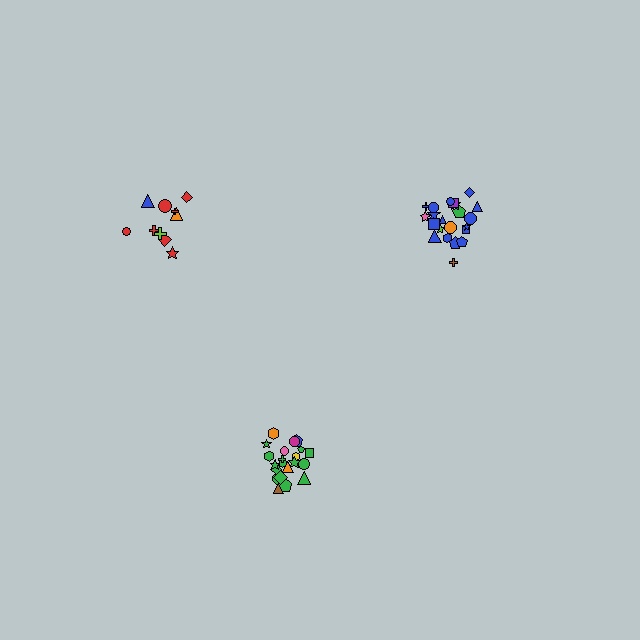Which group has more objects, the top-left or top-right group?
The top-right group.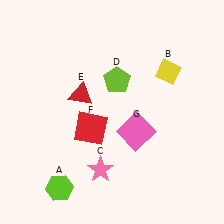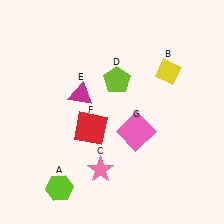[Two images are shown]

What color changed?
The triangle (E) changed from red in Image 1 to magenta in Image 2.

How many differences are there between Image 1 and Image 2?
There is 1 difference between the two images.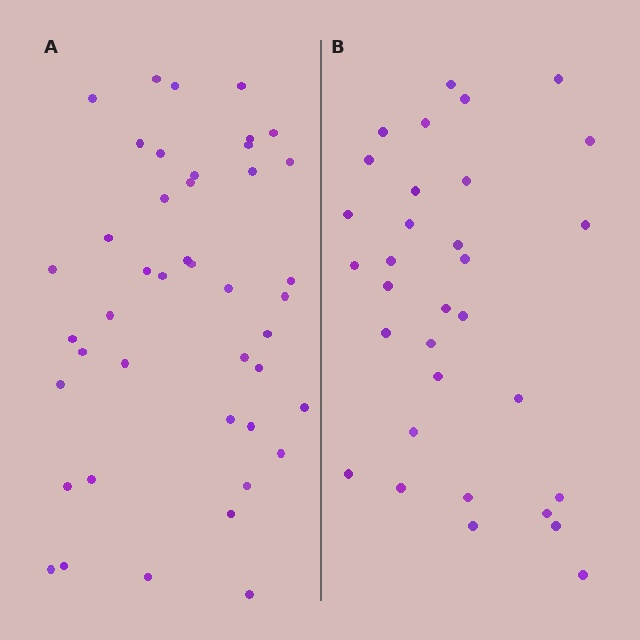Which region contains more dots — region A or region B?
Region A (the left region) has more dots.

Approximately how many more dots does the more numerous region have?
Region A has roughly 12 or so more dots than region B.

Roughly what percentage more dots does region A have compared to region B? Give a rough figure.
About 35% more.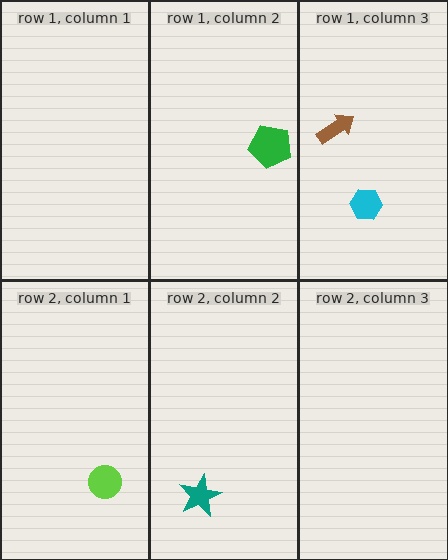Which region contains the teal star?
The row 2, column 2 region.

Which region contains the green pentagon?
The row 1, column 2 region.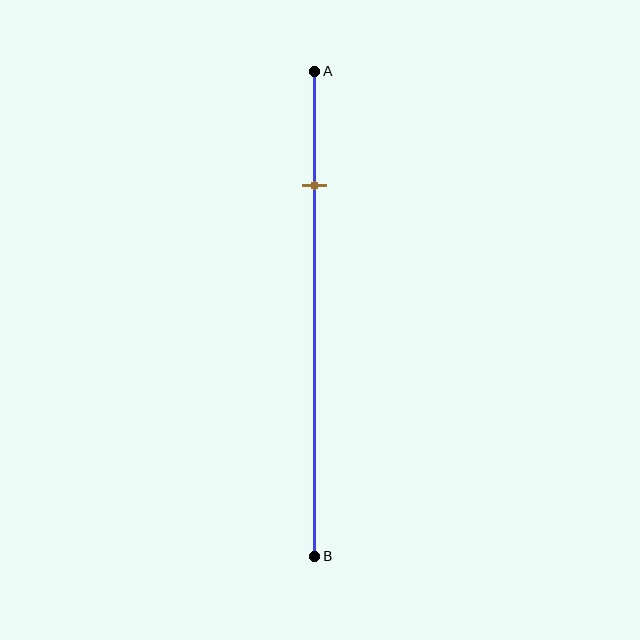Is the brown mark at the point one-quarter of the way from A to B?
Yes, the mark is approximately at the one-quarter point.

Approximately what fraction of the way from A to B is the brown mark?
The brown mark is approximately 25% of the way from A to B.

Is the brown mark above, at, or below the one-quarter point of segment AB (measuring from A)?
The brown mark is approximately at the one-quarter point of segment AB.